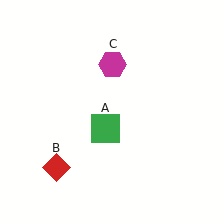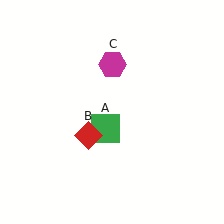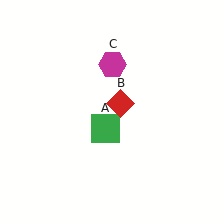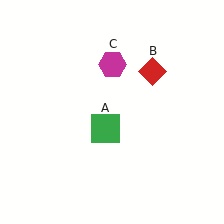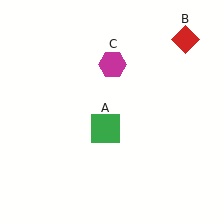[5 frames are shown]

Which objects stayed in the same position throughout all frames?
Green square (object A) and magenta hexagon (object C) remained stationary.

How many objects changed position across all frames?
1 object changed position: red diamond (object B).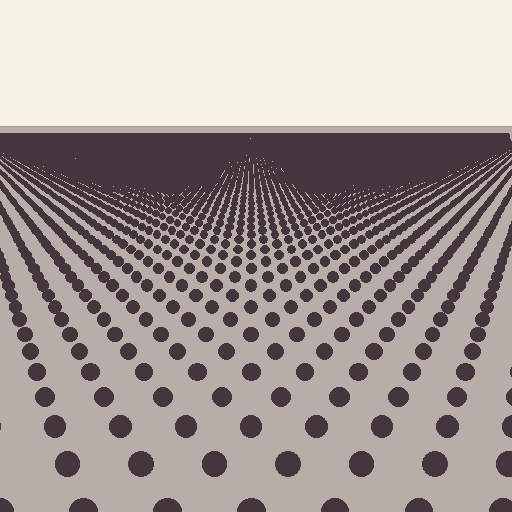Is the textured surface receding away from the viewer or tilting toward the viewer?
The surface is receding away from the viewer. Texture elements get smaller and denser toward the top.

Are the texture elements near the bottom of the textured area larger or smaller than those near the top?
Larger. Near the bottom, elements are closer to the viewer and appear at a bigger on-screen size.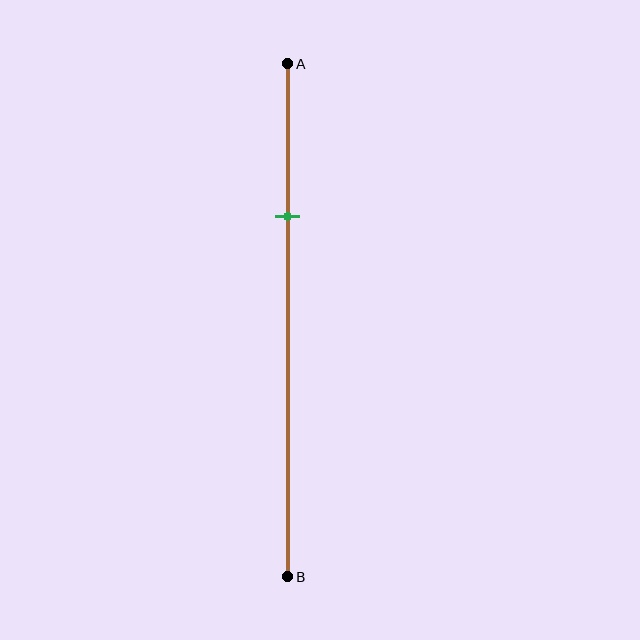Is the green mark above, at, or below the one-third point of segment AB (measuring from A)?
The green mark is above the one-third point of segment AB.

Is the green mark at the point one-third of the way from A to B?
No, the mark is at about 30% from A, not at the 33% one-third point.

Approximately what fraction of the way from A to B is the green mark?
The green mark is approximately 30% of the way from A to B.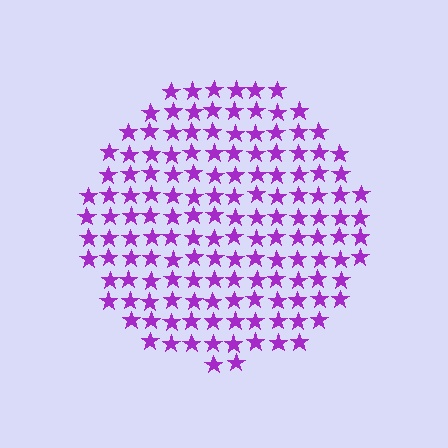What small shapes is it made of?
It is made of small stars.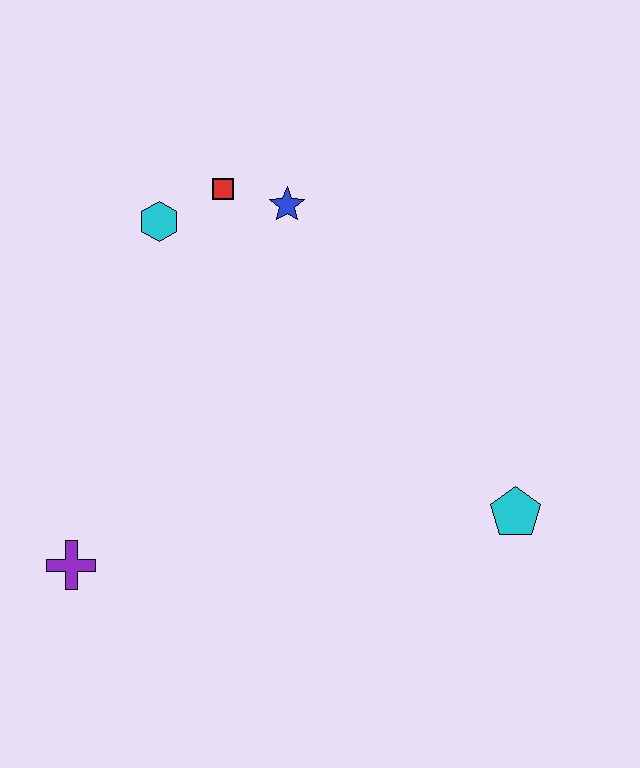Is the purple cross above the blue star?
No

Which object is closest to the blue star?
The red square is closest to the blue star.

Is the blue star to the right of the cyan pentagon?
No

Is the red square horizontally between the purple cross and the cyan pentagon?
Yes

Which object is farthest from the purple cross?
The cyan pentagon is farthest from the purple cross.